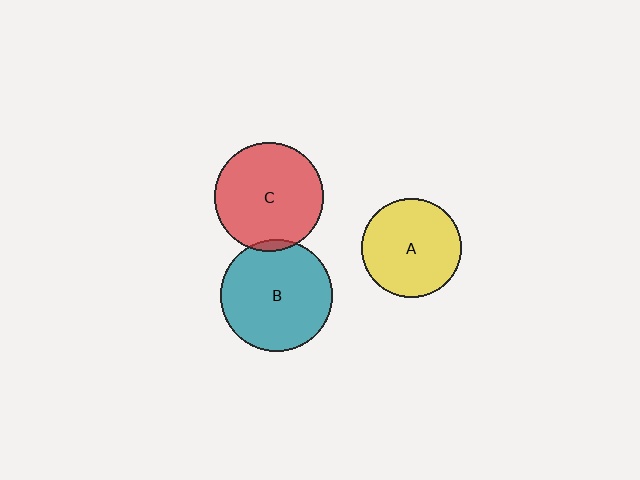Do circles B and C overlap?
Yes.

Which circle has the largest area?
Circle B (teal).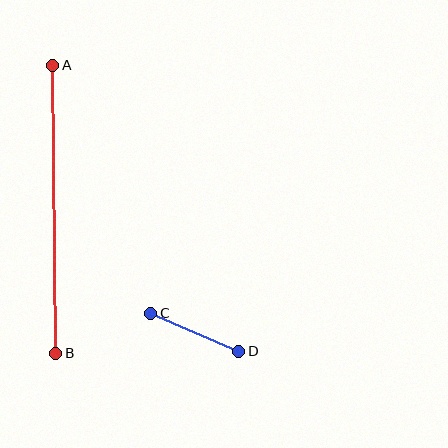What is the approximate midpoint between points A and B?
The midpoint is at approximately (54, 209) pixels.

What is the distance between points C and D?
The distance is approximately 96 pixels.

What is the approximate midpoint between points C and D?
The midpoint is at approximately (195, 332) pixels.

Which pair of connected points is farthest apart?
Points A and B are farthest apart.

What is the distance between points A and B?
The distance is approximately 288 pixels.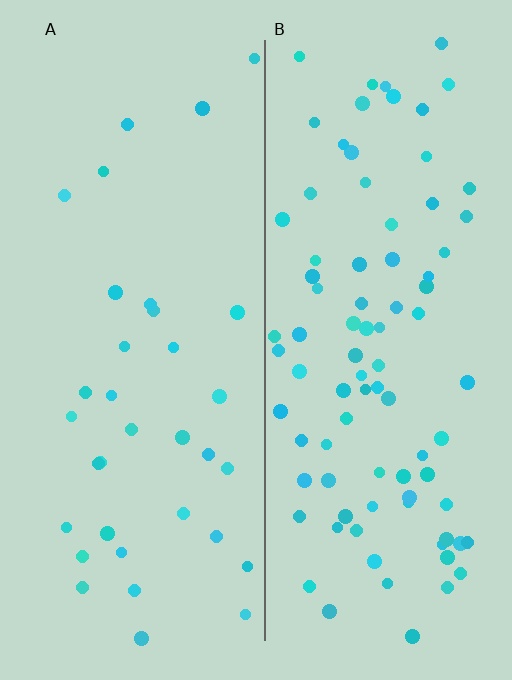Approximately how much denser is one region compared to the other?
Approximately 2.6× — region B over region A.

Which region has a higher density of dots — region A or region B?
B (the right).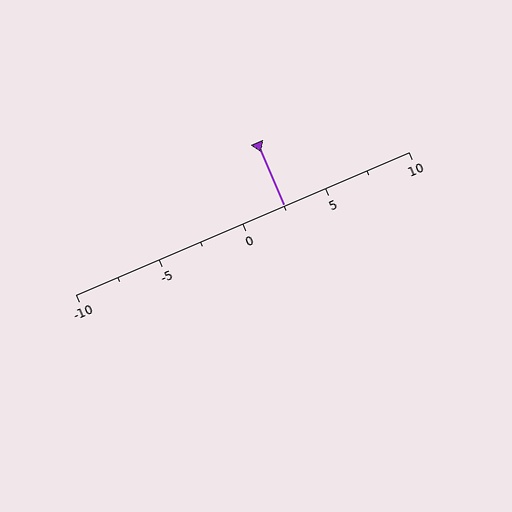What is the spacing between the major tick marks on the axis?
The major ticks are spaced 5 apart.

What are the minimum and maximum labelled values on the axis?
The axis runs from -10 to 10.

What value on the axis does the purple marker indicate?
The marker indicates approximately 2.5.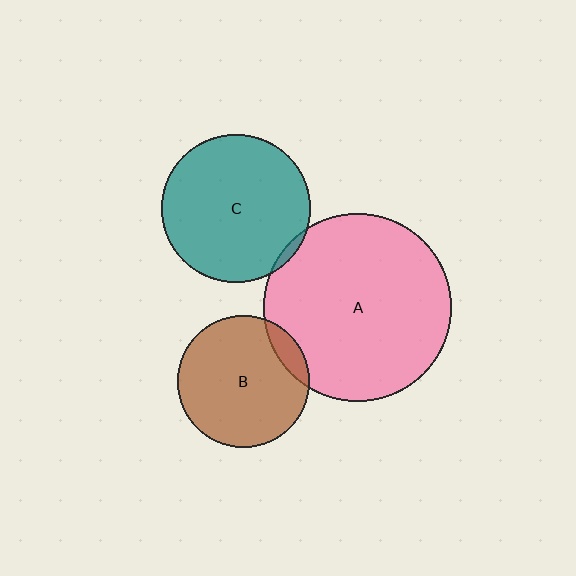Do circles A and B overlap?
Yes.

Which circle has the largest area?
Circle A (pink).